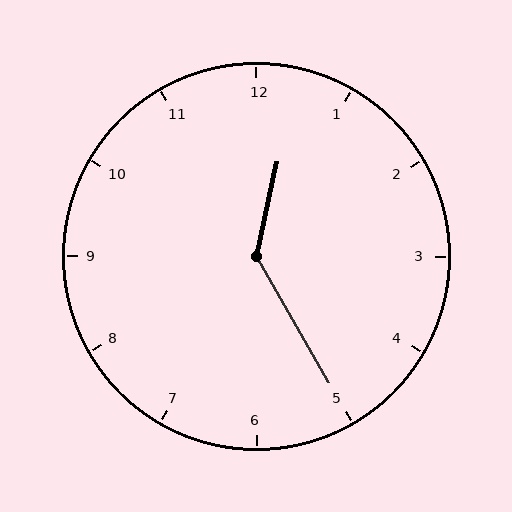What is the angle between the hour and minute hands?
Approximately 138 degrees.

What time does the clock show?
12:25.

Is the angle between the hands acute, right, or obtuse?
It is obtuse.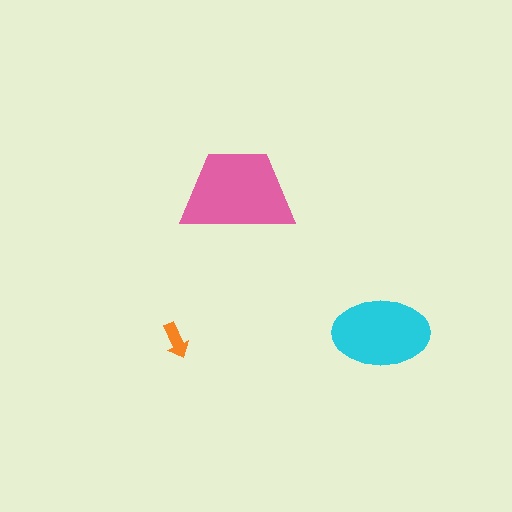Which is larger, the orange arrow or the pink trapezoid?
The pink trapezoid.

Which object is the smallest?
The orange arrow.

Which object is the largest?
The pink trapezoid.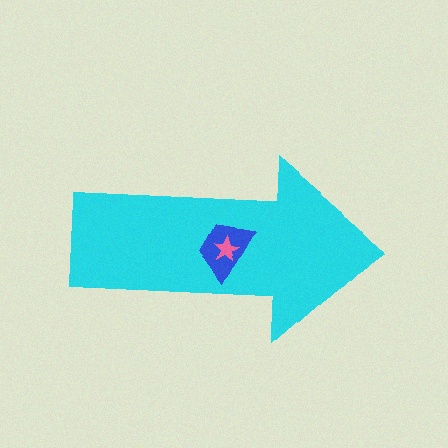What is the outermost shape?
The cyan arrow.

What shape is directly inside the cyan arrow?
The blue trapezoid.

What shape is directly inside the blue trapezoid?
The pink star.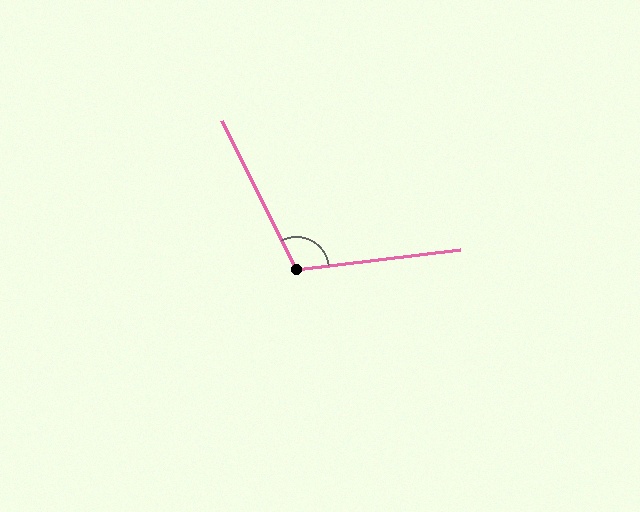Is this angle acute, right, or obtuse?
It is obtuse.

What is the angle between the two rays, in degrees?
Approximately 109 degrees.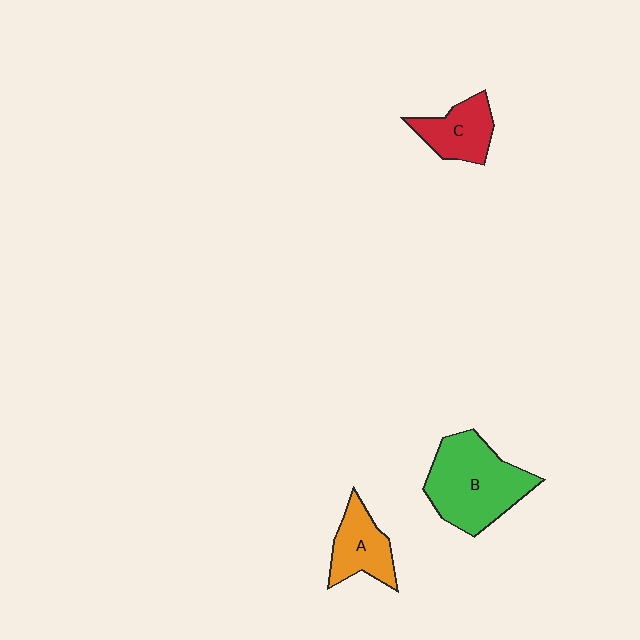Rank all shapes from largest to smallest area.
From largest to smallest: B (green), A (orange), C (red).